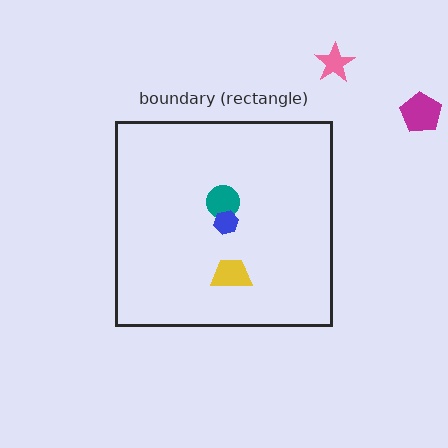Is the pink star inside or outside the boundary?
Outside.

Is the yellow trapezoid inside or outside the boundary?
Inside.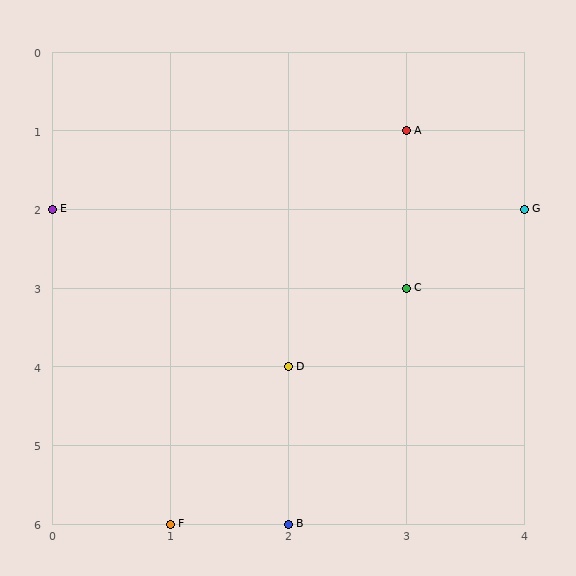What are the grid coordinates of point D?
Point D is at grid coordinates (2, 4).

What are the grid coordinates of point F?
Point F is at grid coordinates (1, 6).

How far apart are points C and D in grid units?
Points C and D are 1 column and 1 row apart (about 1.4 grid units diagonally).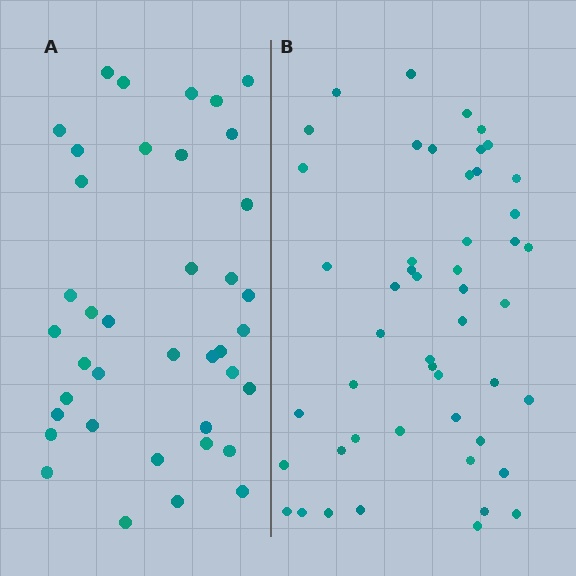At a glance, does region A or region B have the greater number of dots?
Region B (the right region) has more dots.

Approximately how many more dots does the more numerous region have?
Region B has roughly 10 or so more dots than region A.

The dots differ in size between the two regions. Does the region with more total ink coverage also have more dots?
No. Region A has more total ink coverage because its dots are larger, but region B actually contains more individual dots. Total area can be misleading — the number of items is what matters here.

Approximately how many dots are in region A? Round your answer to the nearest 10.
About 40 dots. (The exact count is 39, which rounds to 40.)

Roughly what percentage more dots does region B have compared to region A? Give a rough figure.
About 25% more.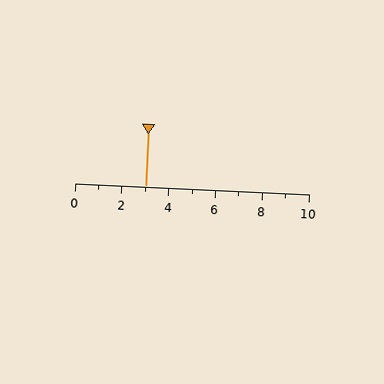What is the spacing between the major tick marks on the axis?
The major ticks are spaced 2 apart.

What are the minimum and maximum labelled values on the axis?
The axis runs from 0 to 10.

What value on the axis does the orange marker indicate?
The marker indicates approximately 3.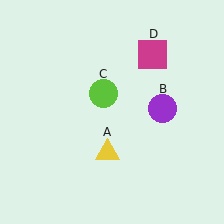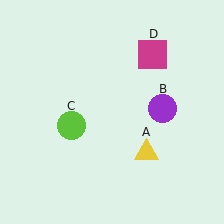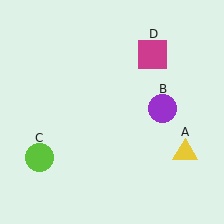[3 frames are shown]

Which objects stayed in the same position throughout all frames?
Purple circle (object B) and magenta square (object D) remained stationary.